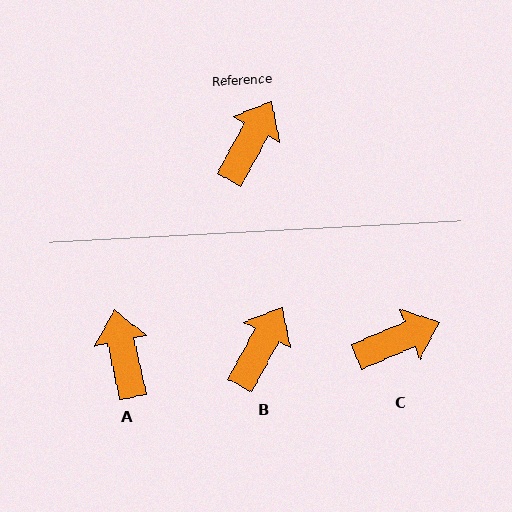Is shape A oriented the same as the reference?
No, it is off by about 40 degrees.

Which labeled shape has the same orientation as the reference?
B.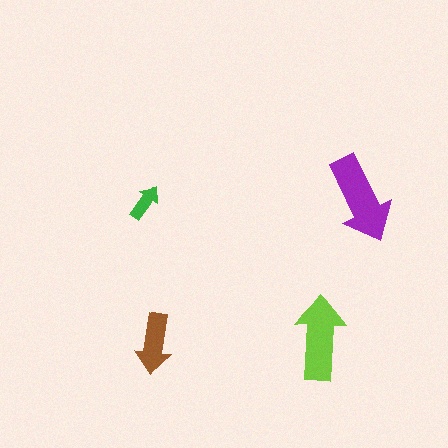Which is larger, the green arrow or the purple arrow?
The purple one.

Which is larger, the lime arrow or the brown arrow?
The lime one.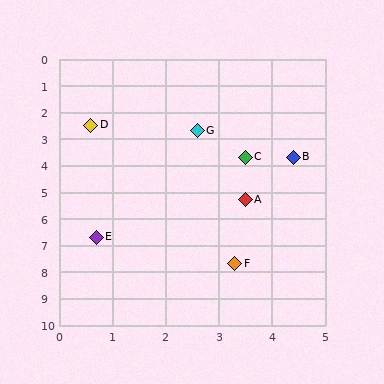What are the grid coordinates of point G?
Point G is at approximately (2.6, 2.7).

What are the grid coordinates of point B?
Point B is at approximately (4.4, 3.7).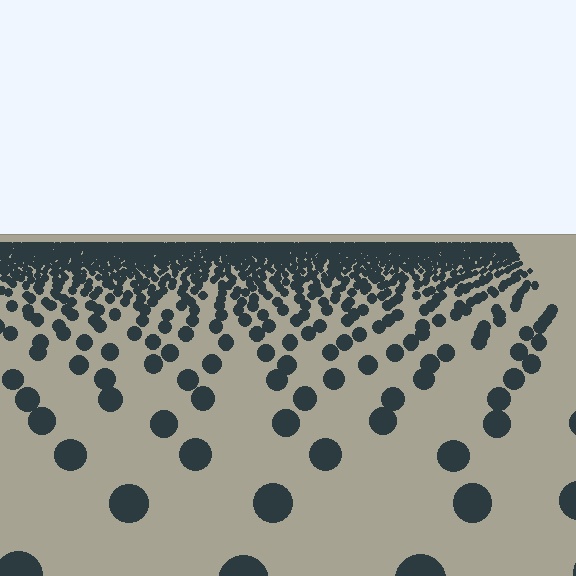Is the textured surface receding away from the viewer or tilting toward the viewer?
The surface is receding away from the viewer. Texture elements get smaller and denser toward the top.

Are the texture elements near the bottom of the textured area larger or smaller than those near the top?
Larger. Near the bottom, elements are closer to the viewer and appear at a bigger on-screen size.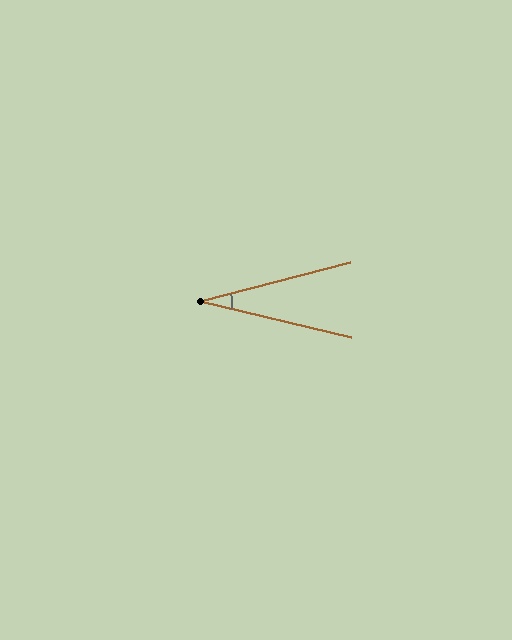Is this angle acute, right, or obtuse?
It is acute.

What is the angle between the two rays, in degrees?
Approximately 28 degrees.